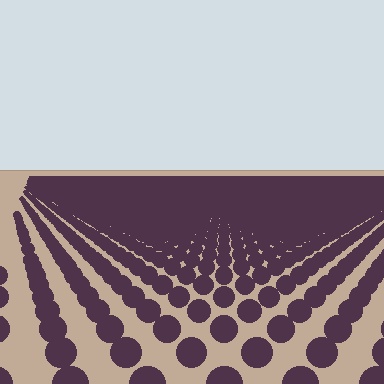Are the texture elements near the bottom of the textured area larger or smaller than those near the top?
Larger. Near the bottom, elements are closer to the viewer and appear at a bigger on-screen size.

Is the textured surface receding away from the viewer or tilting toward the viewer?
The surface is receding away from the viewer. Texture elements get smaller and denser toward the top.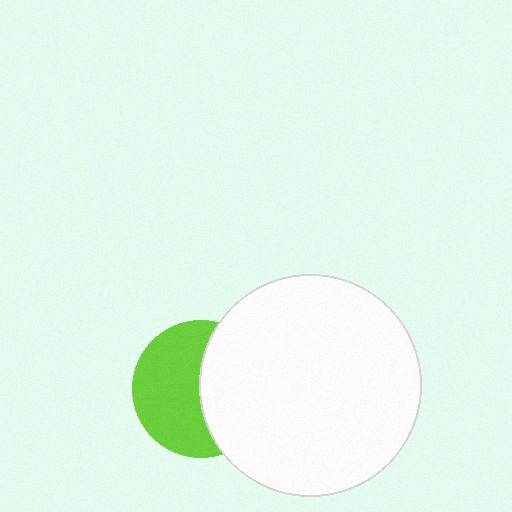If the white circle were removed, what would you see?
You would see the complete lime circle.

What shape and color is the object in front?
The object in front is a white circle.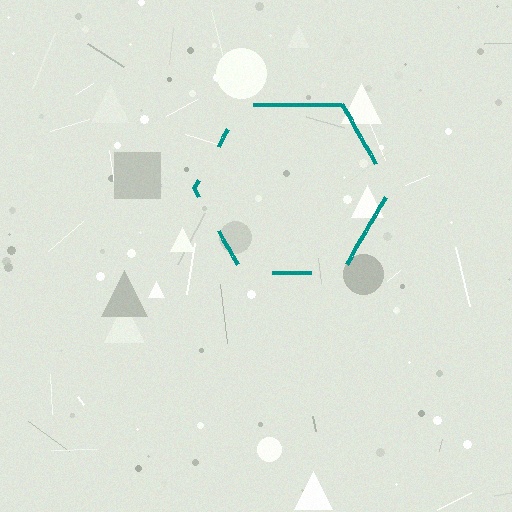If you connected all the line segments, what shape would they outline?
They would outline a hexagon.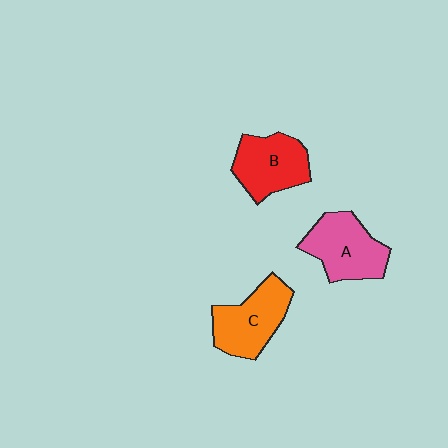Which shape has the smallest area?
Shape B (red).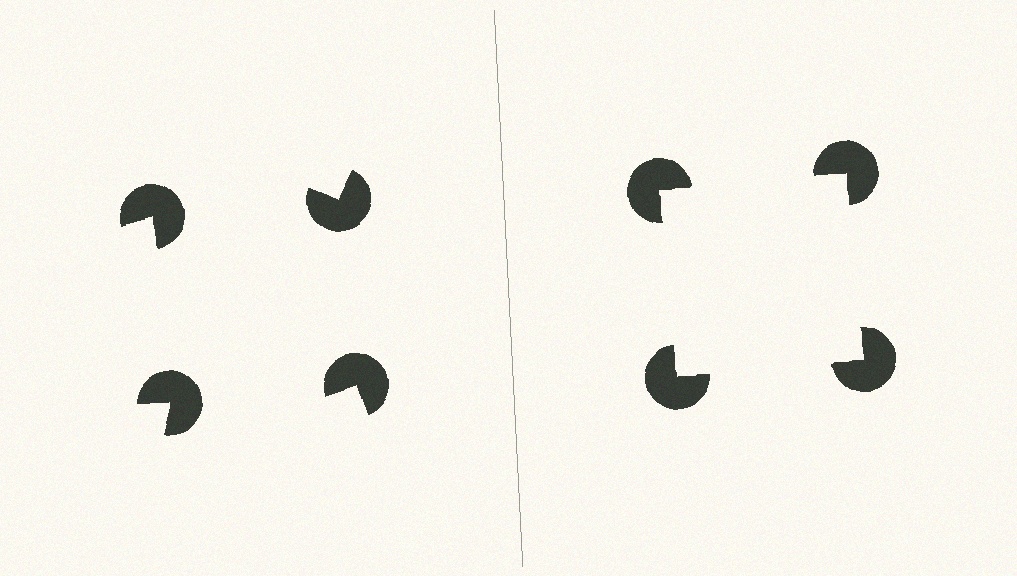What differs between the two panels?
The pac-man discs are positioned identically on both sides; only the wedge orientations differ. On the right they align to a square; on the left they are misaligned.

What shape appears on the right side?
An illusory square.